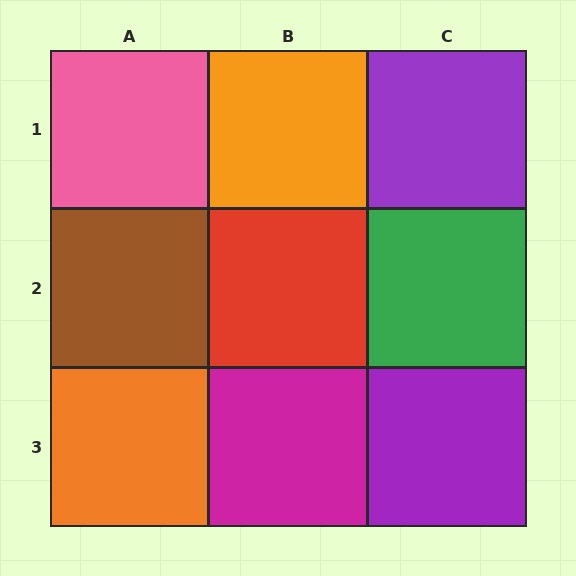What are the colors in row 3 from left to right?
Orange, magenta, purple.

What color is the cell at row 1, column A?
Pink.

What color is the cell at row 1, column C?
Purple.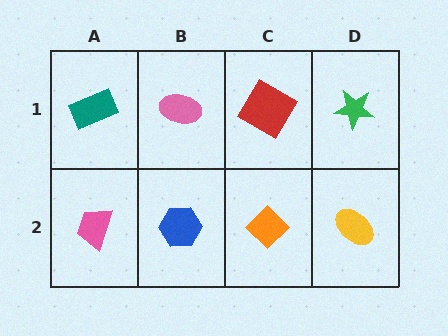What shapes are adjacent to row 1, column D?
A yellow ellipse (row 2, column D), a red diamond (row 1, column C).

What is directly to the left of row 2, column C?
A blue hexagon.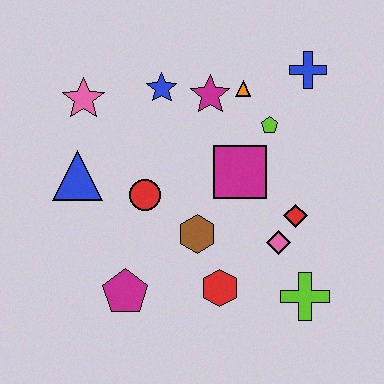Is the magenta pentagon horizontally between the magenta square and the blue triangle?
Yes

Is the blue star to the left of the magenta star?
Yes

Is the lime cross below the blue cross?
Yes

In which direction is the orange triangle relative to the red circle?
The orange triangle is above the red circle.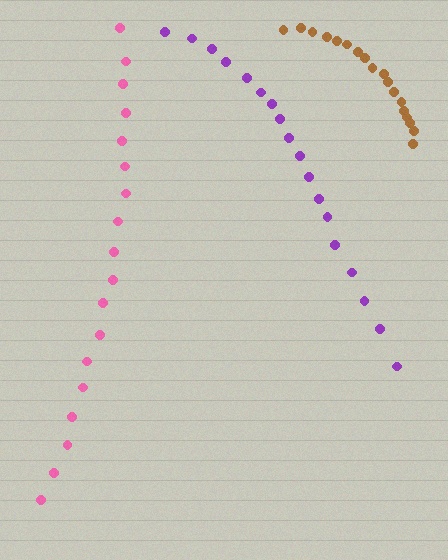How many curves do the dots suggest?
There are 3 distinct paths.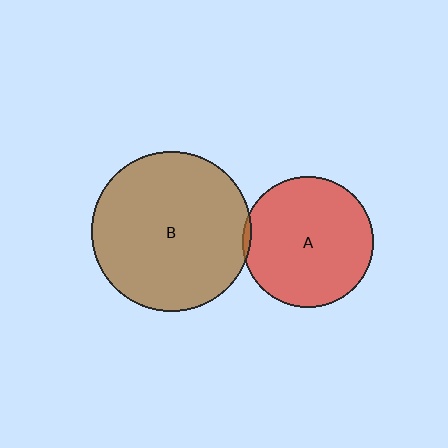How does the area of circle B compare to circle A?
Approximately 1.5 times.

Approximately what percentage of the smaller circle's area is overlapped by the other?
Approximately 5%.